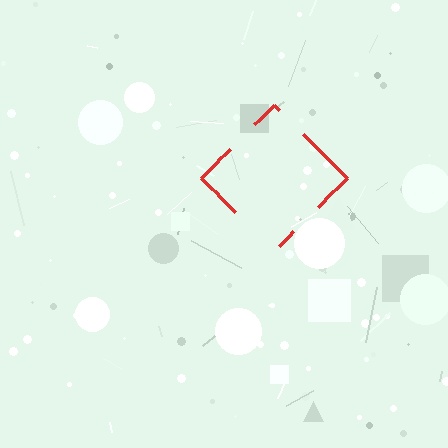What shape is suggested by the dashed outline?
The dashed outline suggests a diamond.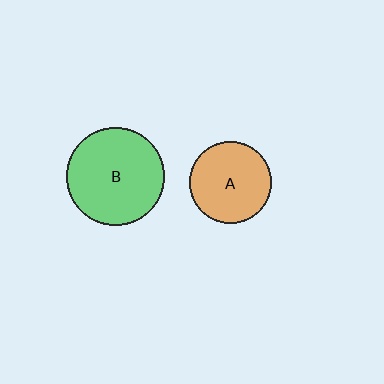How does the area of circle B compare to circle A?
Approximately 1.4 times.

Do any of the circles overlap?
No, none of the circles overlap.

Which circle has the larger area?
Circle B (green).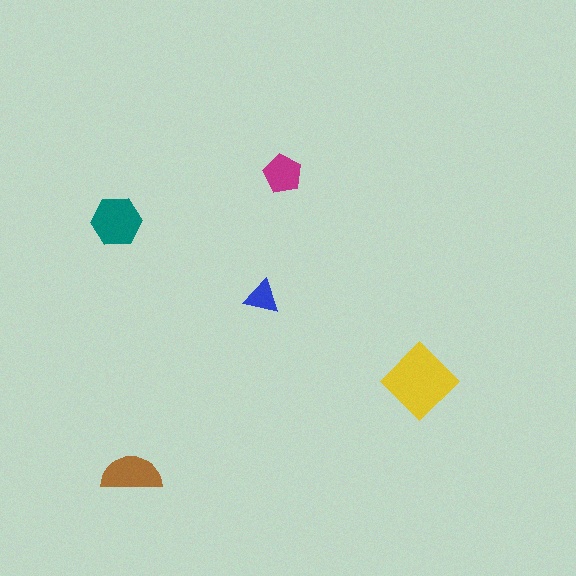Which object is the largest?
The yellow diamond.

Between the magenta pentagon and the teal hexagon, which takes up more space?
The teal hexagon.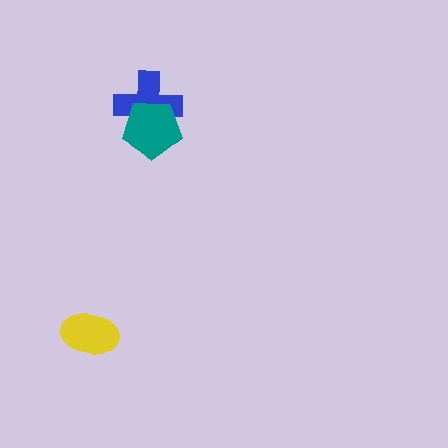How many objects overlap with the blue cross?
1 object overlaps with the blue cross.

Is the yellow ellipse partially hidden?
No, no other shape covers it.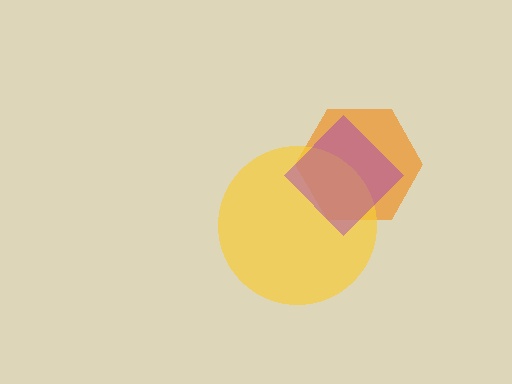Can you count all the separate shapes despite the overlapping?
Yes, there are 3 separate shapes.